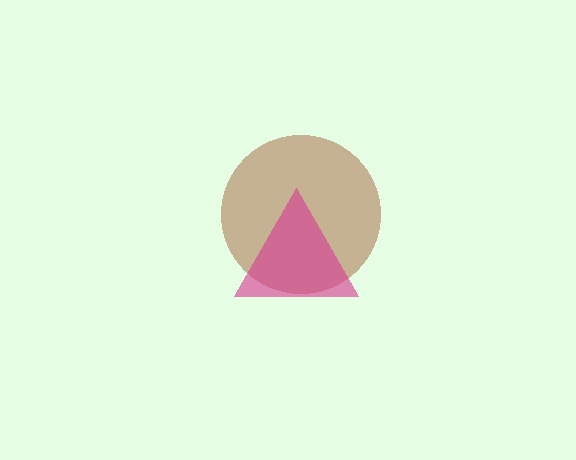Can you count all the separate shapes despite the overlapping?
Yes, there are 2 separate shapes.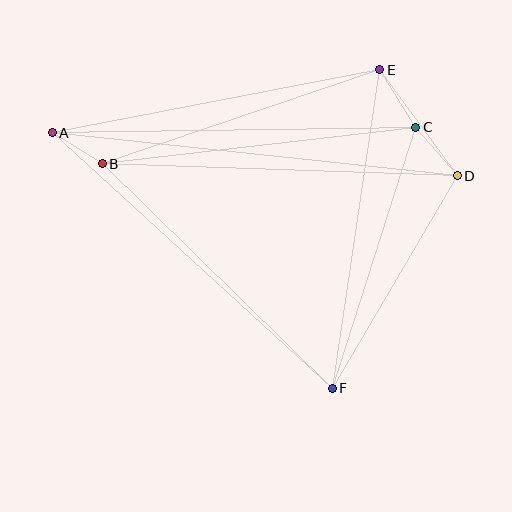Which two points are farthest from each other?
Points A and D are farthest from each other.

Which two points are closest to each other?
Points A and B are closest to each other.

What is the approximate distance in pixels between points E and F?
The distance between E and F is approximately 322 pixels.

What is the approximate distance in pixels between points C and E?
The distance between C and E is approximately 68 pixels.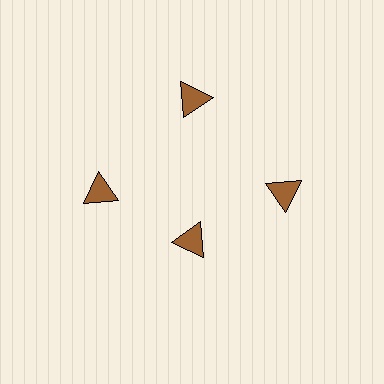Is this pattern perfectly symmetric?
No. The 4 brown triangles are arranged in a ring, but one element near the 6 o'clock position is pulled inward toward the center, breaking the 4-fold rotational symmetry.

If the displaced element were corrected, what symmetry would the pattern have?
It would have 4-fold rotational symmetry — the pattern would map onto itself every 90 degrees.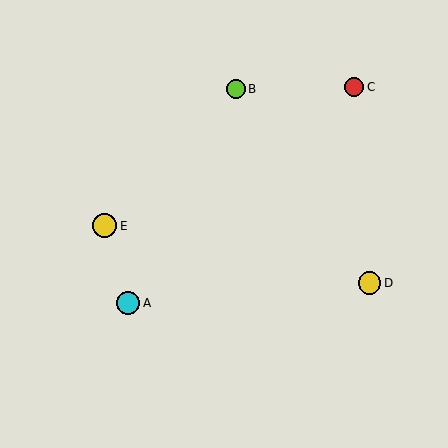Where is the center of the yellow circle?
The center of the yellow circle is at (369, 283).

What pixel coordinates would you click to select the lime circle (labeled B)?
Click at (236, 89) to select the lime circle B.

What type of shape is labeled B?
Shape B is a lime circle.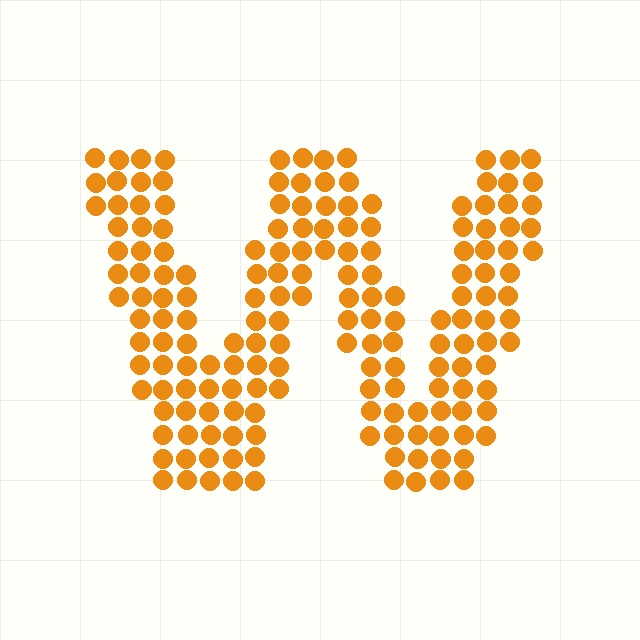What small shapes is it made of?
It is made of small circles.